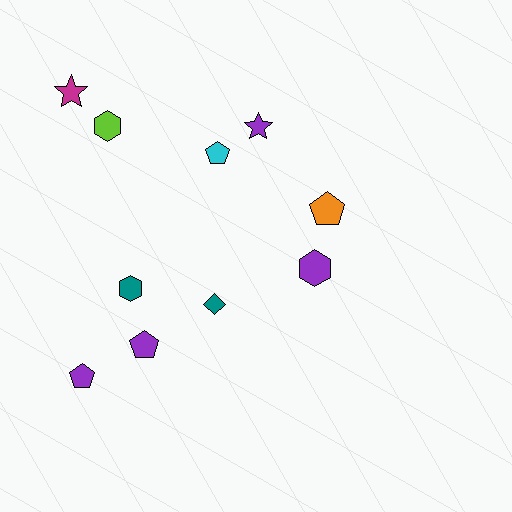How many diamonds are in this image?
There is 1 diamond.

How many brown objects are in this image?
There are no brown objects.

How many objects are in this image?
There are 10 objects.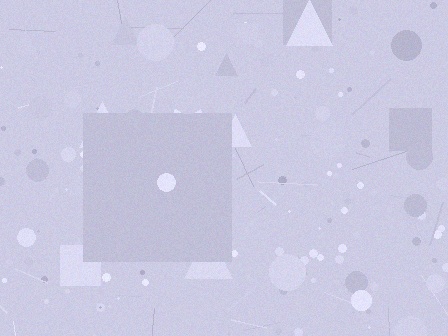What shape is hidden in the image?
A square is hidden in the image.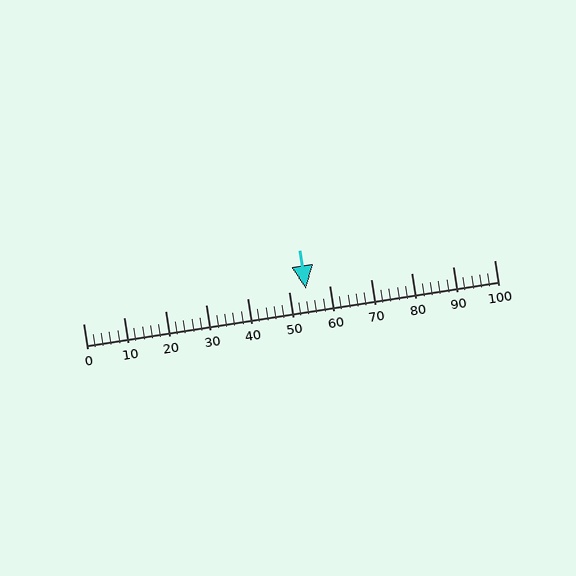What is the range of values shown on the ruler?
The ruler shows values from 0 to 100.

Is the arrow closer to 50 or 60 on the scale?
The arrow is closer to 50.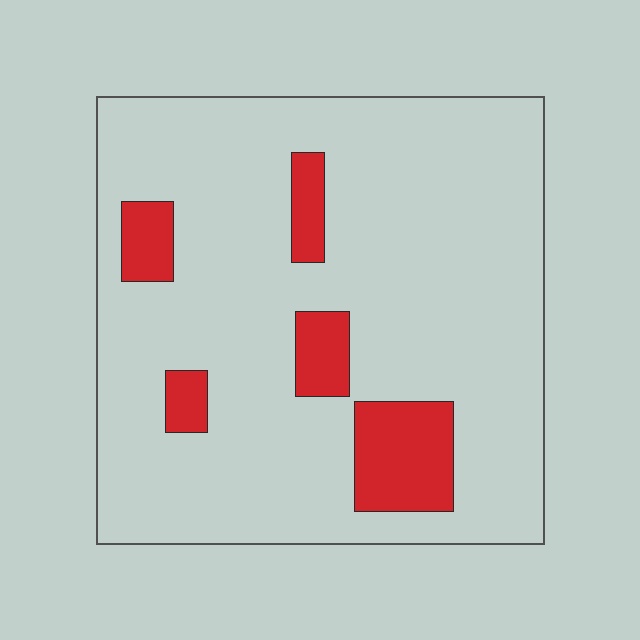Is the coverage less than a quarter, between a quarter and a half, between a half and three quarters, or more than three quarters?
Less than a quarter.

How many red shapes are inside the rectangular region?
5.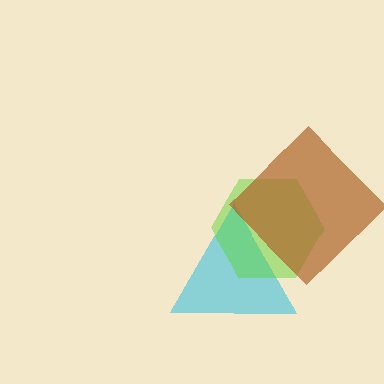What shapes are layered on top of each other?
The layered shapes are: a cyan triangle, a lime hexagon, a brown diamond.